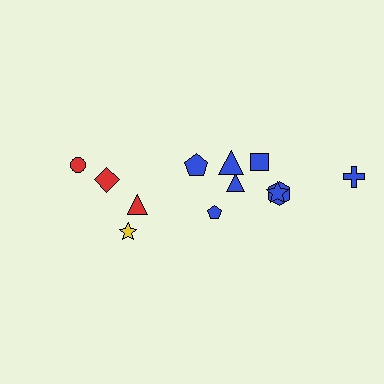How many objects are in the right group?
There are 8 objects.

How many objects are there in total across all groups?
There are 12 objects.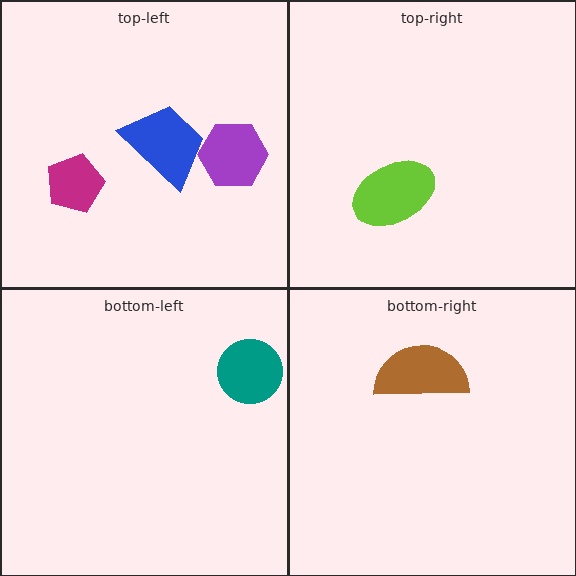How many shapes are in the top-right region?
1.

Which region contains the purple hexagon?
The top-left region.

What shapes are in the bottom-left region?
The teal circle.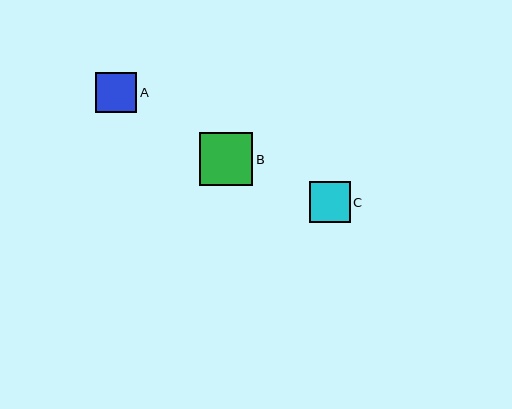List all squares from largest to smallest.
From largest to smallest: B, C, A.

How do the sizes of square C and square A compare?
Square C and square A are approximately the same size.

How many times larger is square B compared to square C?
Square B is approximately 1.3 times the size of square C.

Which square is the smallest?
Square A is the smallest with a size of approximately 41 pixels.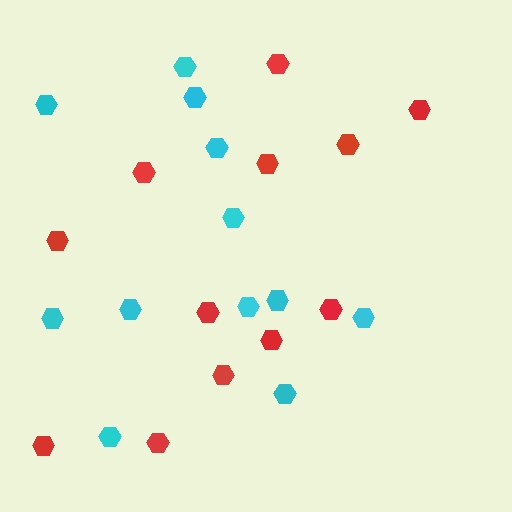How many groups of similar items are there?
There are 2 groups: one group of red hexagons (12) and one group of cyan hexagons (12).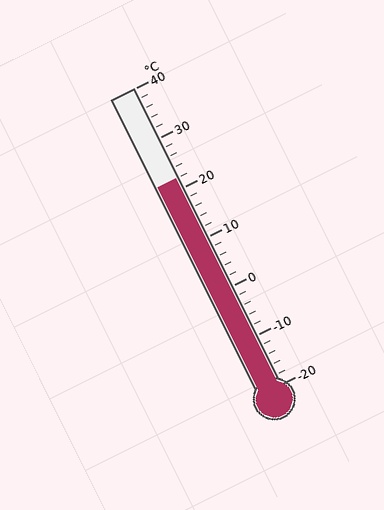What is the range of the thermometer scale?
The thermometer scale ranges from -20°C to 40°C.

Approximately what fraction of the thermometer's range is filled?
The thermometer is filled to approximately 70% of its range.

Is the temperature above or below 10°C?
The temperature is above 10°C.